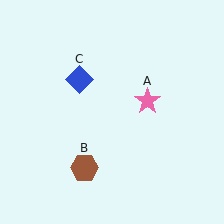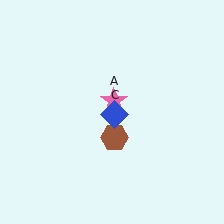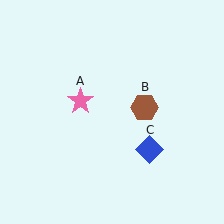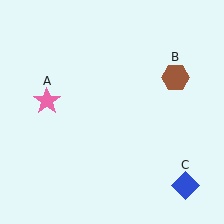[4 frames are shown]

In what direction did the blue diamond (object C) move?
The blue diamond (object C) moved down and to the right.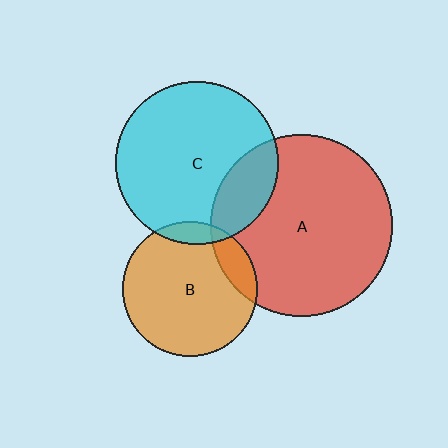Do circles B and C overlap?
Yes.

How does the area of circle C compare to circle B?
Approximately 1.5 times.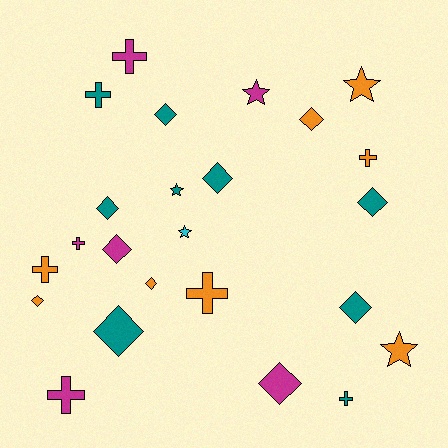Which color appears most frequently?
Teal, with 9 objects.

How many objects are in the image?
There are 24 objects.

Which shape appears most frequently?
Diamond, with 11 objects.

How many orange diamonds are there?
There are 3 orange diamonds.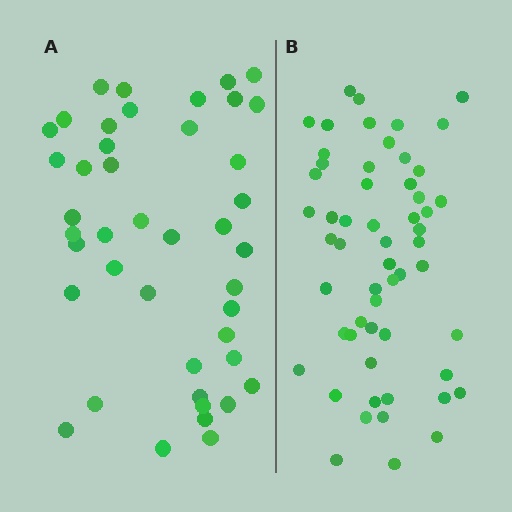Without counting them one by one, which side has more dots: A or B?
Region B (the right region) has more dots.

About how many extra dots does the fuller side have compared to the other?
Region B has approximately 15 more dots than region A.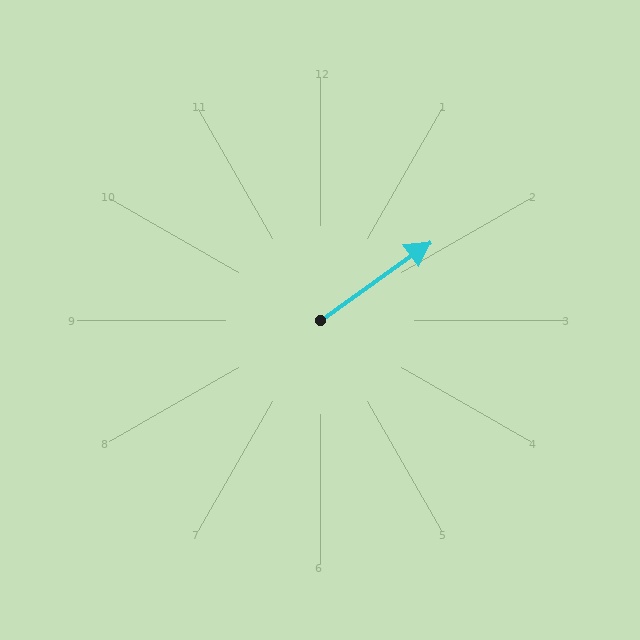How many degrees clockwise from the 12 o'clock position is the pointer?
Approximately 54 degrees.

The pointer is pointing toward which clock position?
Roughly 2 o'clock.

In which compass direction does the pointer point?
Northeast.